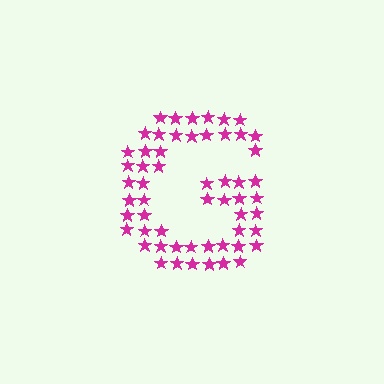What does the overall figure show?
The overall figure shows the letter G.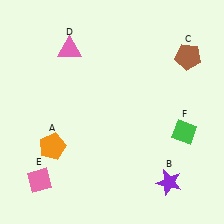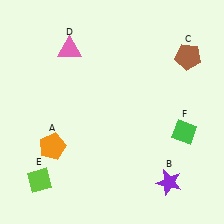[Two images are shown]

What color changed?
The diamond (E) changed from pink in Image 1 to lime in Image 2.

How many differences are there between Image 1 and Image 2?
There is 1 difference between the two images.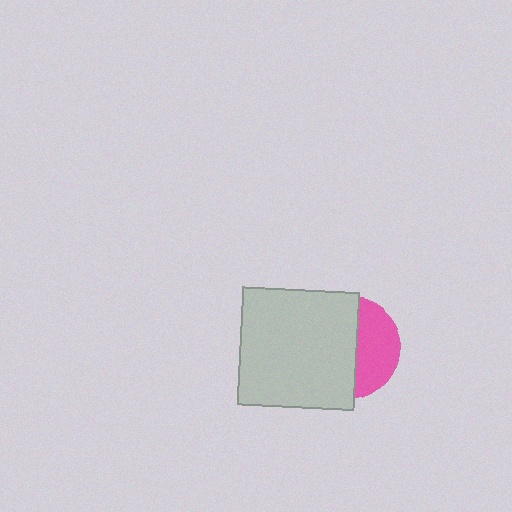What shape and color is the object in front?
The object in front is a light gray square.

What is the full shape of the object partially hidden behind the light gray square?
The partially hidden object is a pink circle.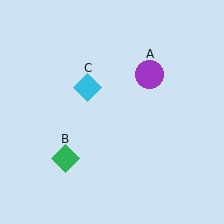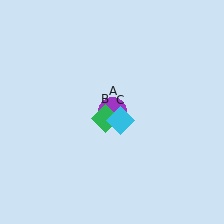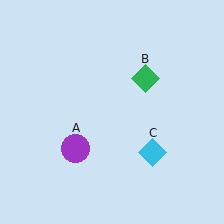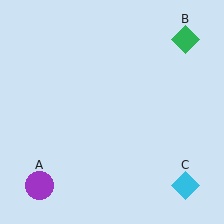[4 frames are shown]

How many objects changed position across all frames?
3 objects changed position: purple circle (object A), green diamond (object B), cyan diamond (object C).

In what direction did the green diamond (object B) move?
The green diamond (object B) moved up and to the right.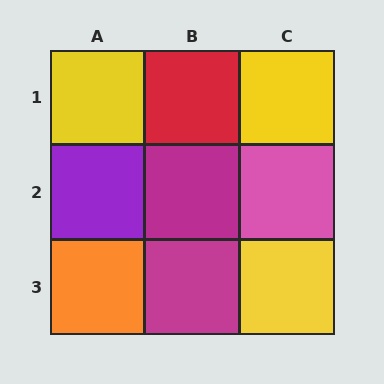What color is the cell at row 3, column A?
Orange.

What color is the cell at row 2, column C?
Pink.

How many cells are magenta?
2 cells are magenta.